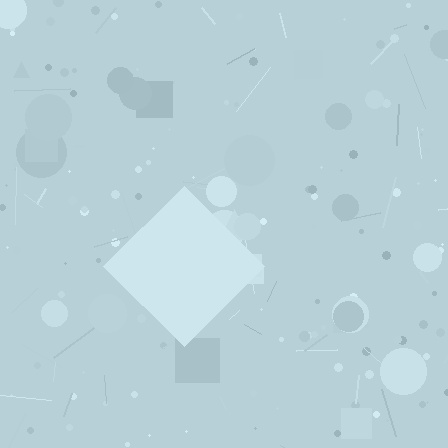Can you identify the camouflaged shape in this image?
The camouflaged shape is a diamond.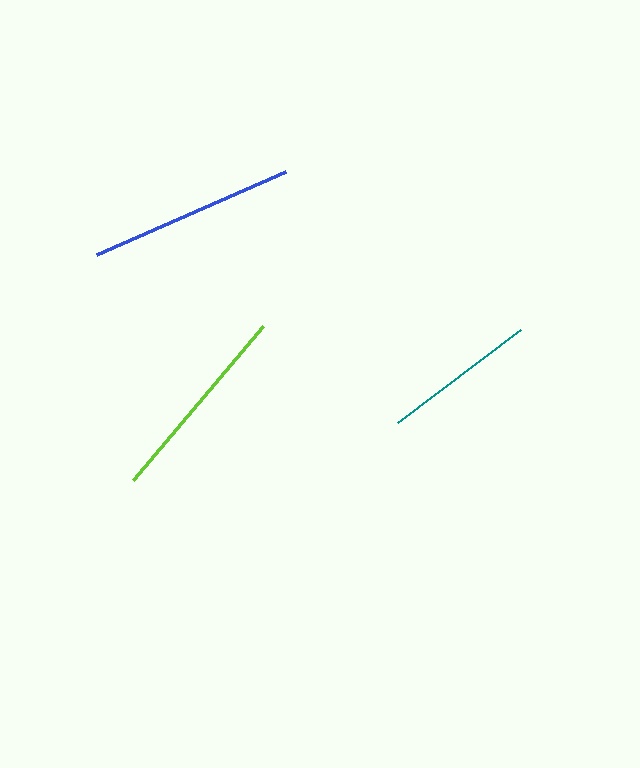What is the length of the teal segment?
The teal segment is approximately 154 pixels long.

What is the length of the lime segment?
The lime segment is approximately 201 pixels long.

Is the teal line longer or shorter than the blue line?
The blue line is longer than the teal line.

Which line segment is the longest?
The blue line is the longest at approximately 206 pixels.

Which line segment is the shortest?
The teal line is the shortest at approximately 154 pixels.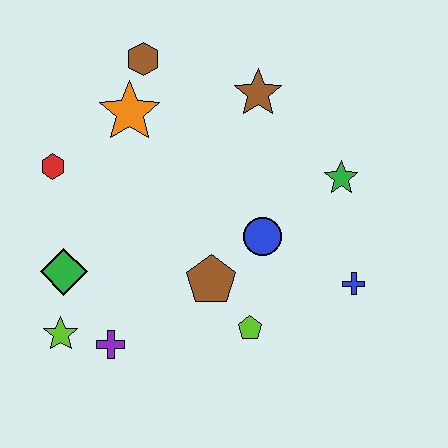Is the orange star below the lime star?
No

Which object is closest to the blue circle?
The brown pentagon is closest to the blue circle.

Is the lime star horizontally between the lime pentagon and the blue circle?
No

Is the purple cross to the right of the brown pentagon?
No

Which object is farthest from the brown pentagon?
The brown hexagon is farthest from the brown pentagon.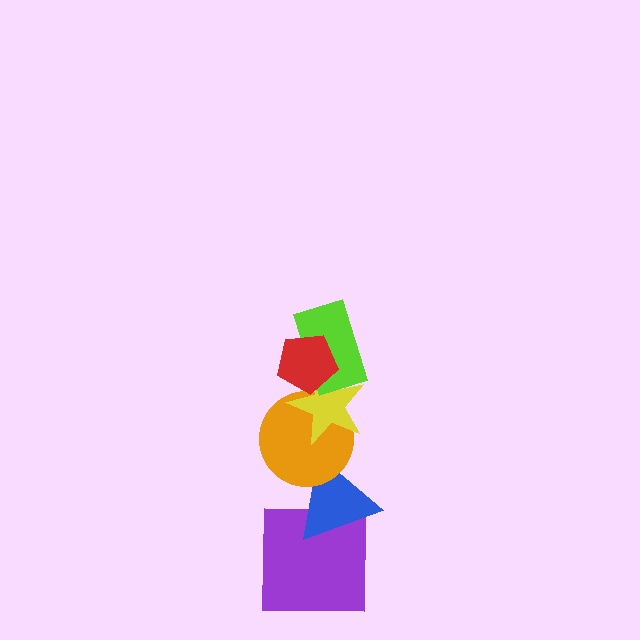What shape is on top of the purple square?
The blue triangle is on top of the purple square.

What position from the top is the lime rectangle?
The lime rectangle is 2nd from the top.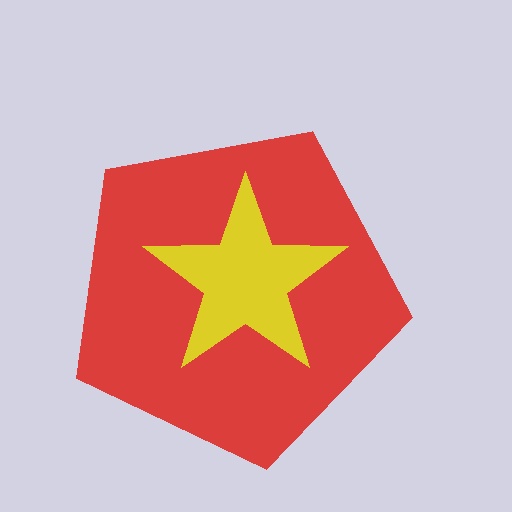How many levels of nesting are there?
2.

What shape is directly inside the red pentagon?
The yellow star.